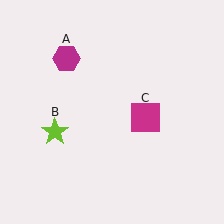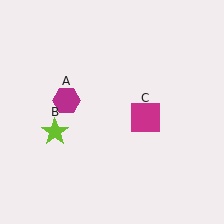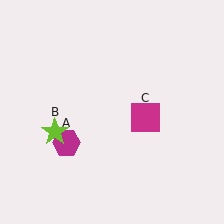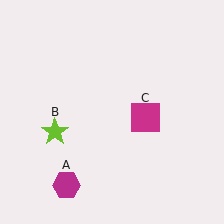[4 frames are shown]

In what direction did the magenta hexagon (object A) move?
The magenta hexagon (object A) moved down.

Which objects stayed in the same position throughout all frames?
Lime star (object B) and magenta square (object C) remained stationary.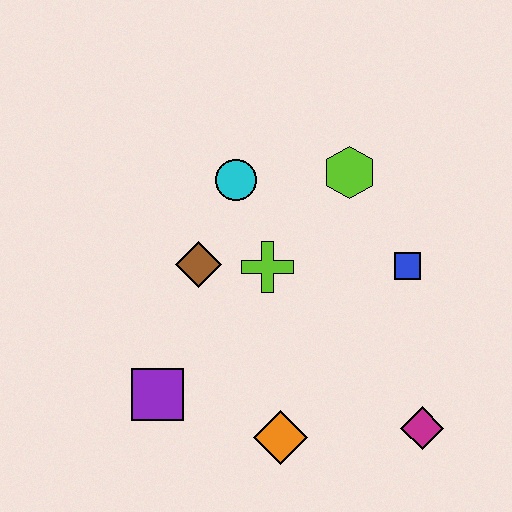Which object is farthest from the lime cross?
The magenta diamond is farthest from the lime cross.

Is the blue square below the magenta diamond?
No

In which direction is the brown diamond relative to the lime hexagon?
The brown diamond is to the left of the lime hexagon.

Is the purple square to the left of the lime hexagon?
Yes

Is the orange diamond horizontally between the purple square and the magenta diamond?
Yes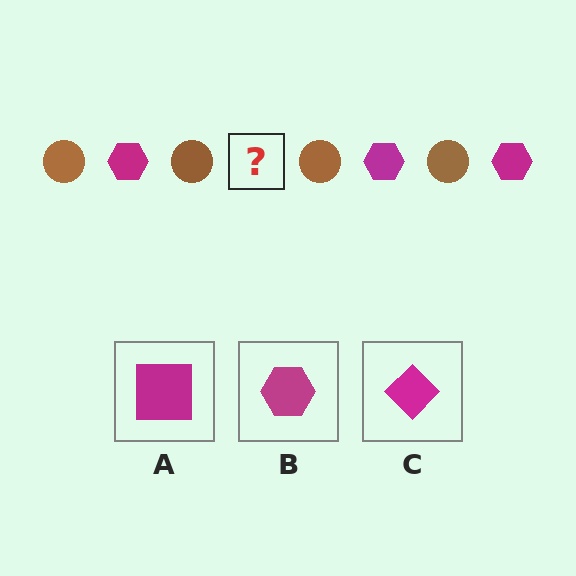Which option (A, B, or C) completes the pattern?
B.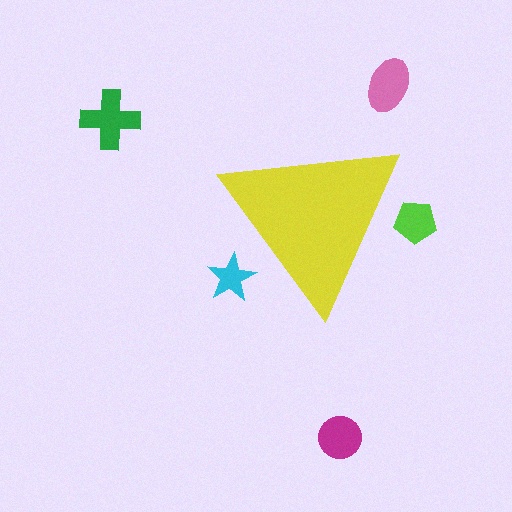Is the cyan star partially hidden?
Yes, the cyan star is partially hidden behind the yellow triangle.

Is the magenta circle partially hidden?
No, the magenta circle is fully visible.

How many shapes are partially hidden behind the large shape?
2 shapes are partially hidden.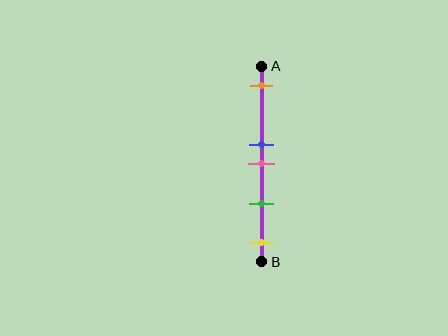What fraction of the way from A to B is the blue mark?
The blue mark is approximately 40% (0.4) of the way from A to B.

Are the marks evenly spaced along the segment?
No, the marks are not evenly spaced.